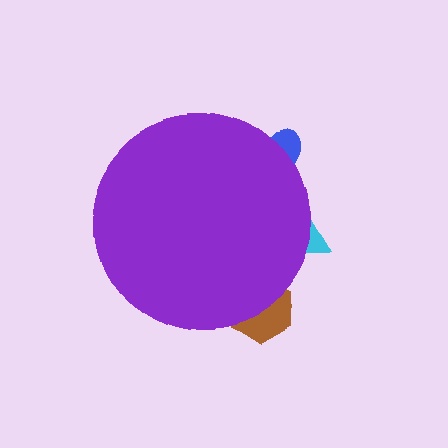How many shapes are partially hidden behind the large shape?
3 shapes are partially hidden.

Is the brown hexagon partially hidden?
Yes, the brown hexagon is partially hidden behind the purple circle.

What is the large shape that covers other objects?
A purple circle.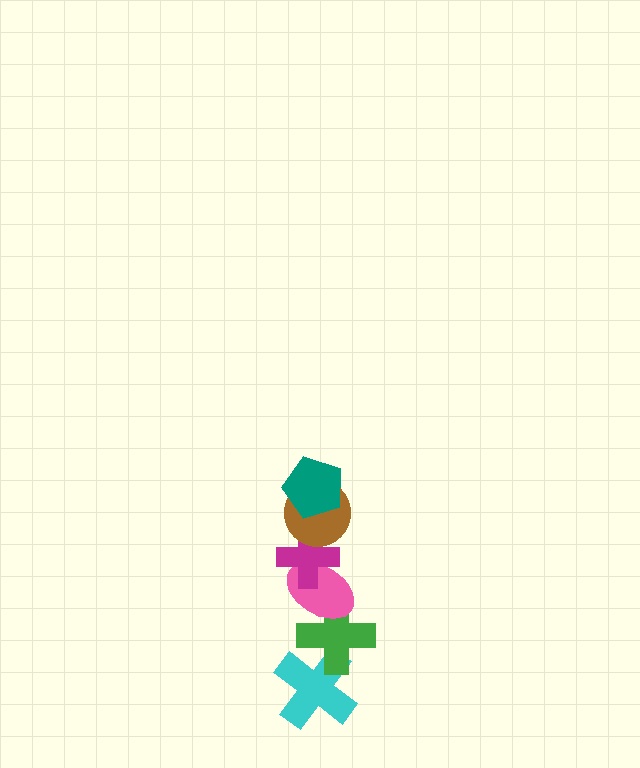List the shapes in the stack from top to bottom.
From top to bottom: the teal pentagon, the brown circle, the magenta cross, the pink ellipse, the green cross, the cyan cross.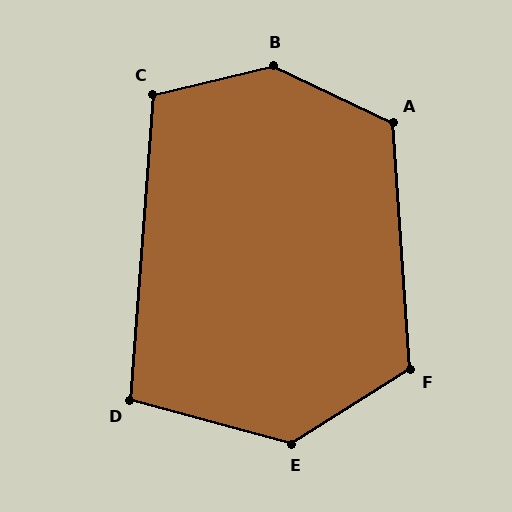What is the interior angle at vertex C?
Approximately 108 degrees (obtuse).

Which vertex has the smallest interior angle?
D, at approximately 101 degrees.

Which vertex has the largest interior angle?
B, at approximately 141 degrees.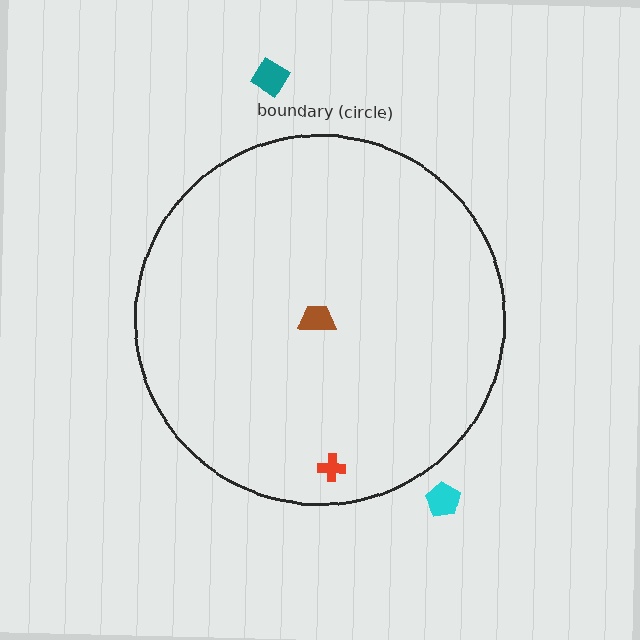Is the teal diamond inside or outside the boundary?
Outside.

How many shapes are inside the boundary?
2 inside, 2 outside.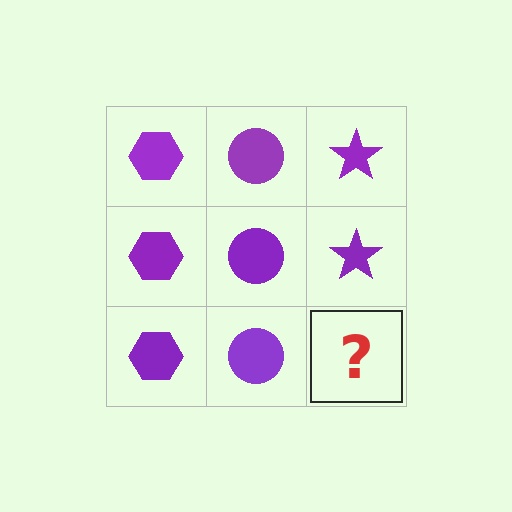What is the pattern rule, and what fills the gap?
The rule is that each column has a consistent shape. The gap should be filled with a purple star.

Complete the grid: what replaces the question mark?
The question mark should be replaced with a purple star.